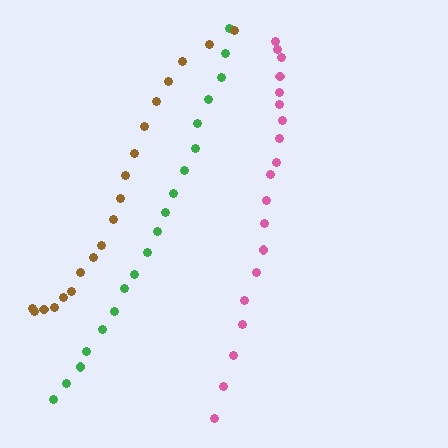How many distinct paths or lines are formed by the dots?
There are 3 distinct paths.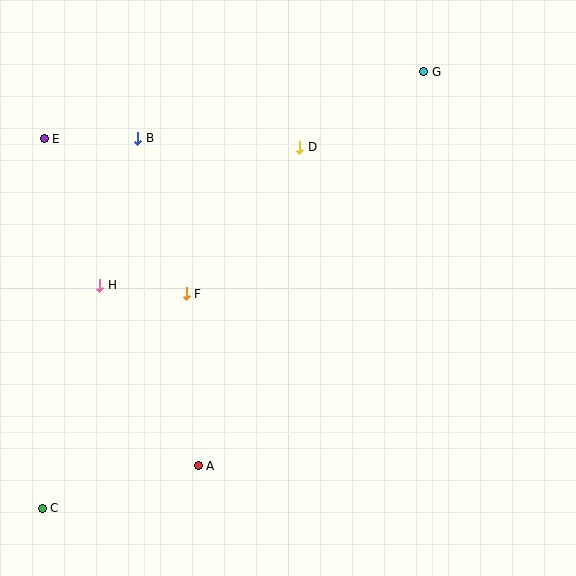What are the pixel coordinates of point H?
Point H is at (100, 285).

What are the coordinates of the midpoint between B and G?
The midpoint between B and G is at (281, 105).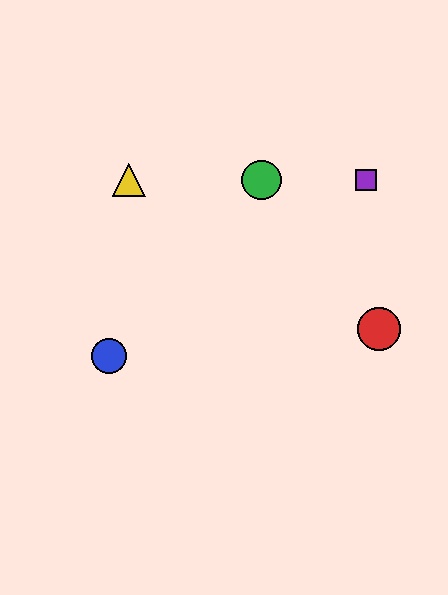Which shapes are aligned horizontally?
The green circle, the yellow triangle, the purple square are aligned horizontally.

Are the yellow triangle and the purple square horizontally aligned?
Yes, both are at y≈180.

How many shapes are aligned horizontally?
3 shapes (the green circle, the yellow triangle, the purple square) are aligned horizontally.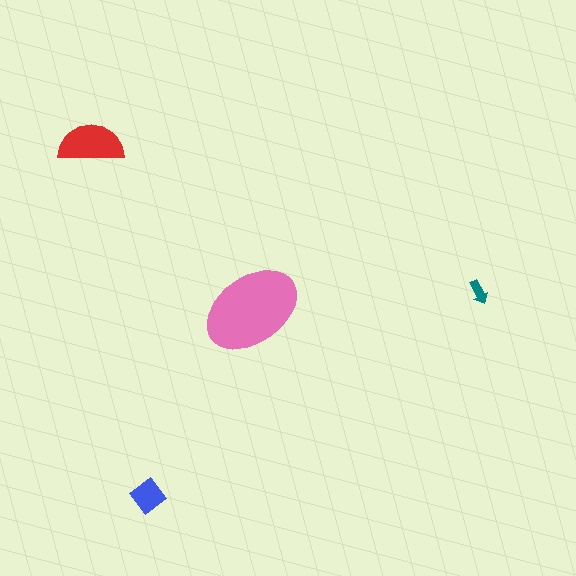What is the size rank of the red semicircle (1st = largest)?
2nd.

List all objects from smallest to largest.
The teal arrow, the blue diamond, the red semicircle, the pink ellipse.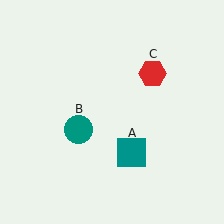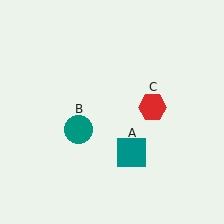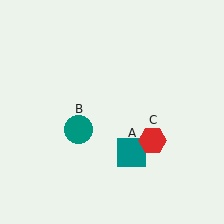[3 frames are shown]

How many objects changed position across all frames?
1 object changed position: red hexagon (object C).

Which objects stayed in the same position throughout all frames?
Teal square (object A) and teal circle (object B) remained stationary.